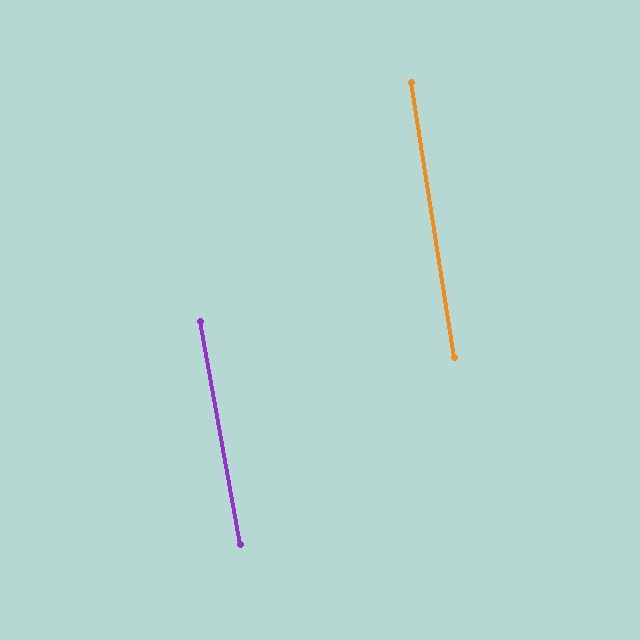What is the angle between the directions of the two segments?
Approximately 1 degree.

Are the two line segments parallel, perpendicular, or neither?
Parallel — their directions differ by only 1.2°.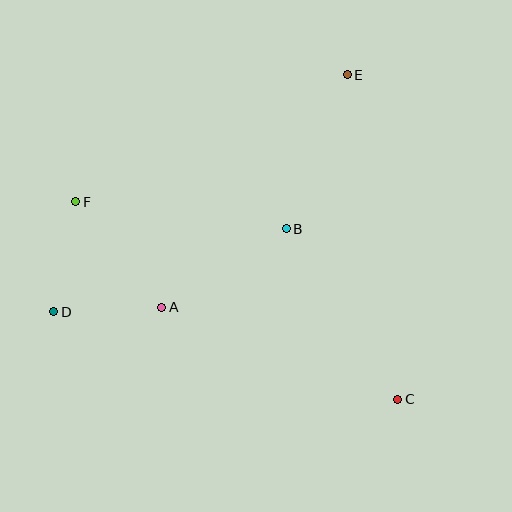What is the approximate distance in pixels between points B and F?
The distance between B and F is approximately 212 pixels.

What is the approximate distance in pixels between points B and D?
The distance between B and D is approximately 247 pixels.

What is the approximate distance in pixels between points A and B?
The distance between A and B is approximately 147 pixels.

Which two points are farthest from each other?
Points C and F are farthest from each other.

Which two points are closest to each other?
Points A and D are closest to each other.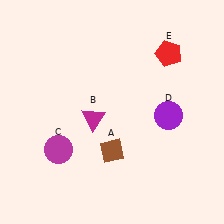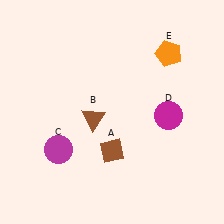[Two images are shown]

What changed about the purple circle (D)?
In Image 1, D is purple. In Image 2, it changed to magenta.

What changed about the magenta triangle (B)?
In Image 1, B is magenta. In Image 2, it changed to brown.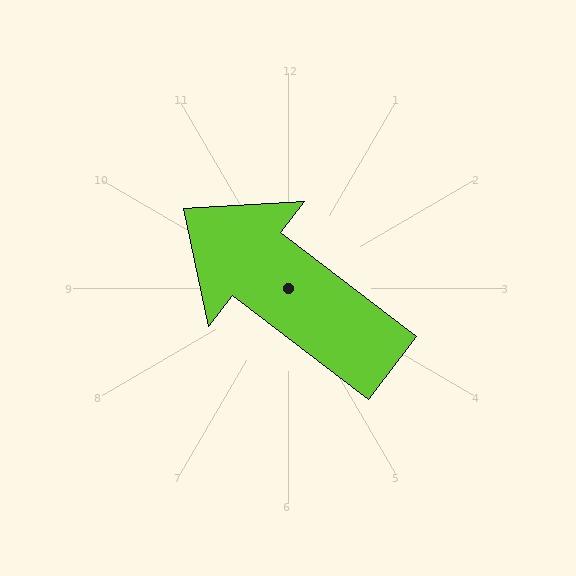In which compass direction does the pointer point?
Northwest.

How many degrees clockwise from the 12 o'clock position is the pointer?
Approximately 307 degrees.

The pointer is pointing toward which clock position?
Roughly 10 o'clock.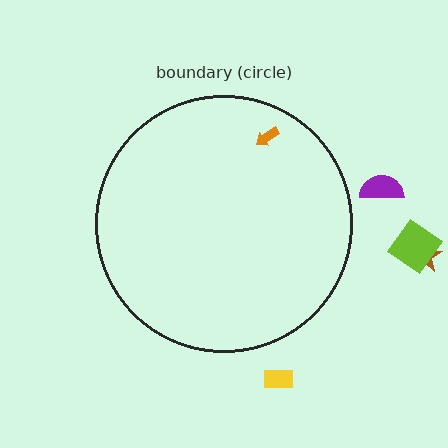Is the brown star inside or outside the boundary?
Outside.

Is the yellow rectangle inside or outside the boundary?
Outside.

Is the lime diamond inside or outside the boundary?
Outside.